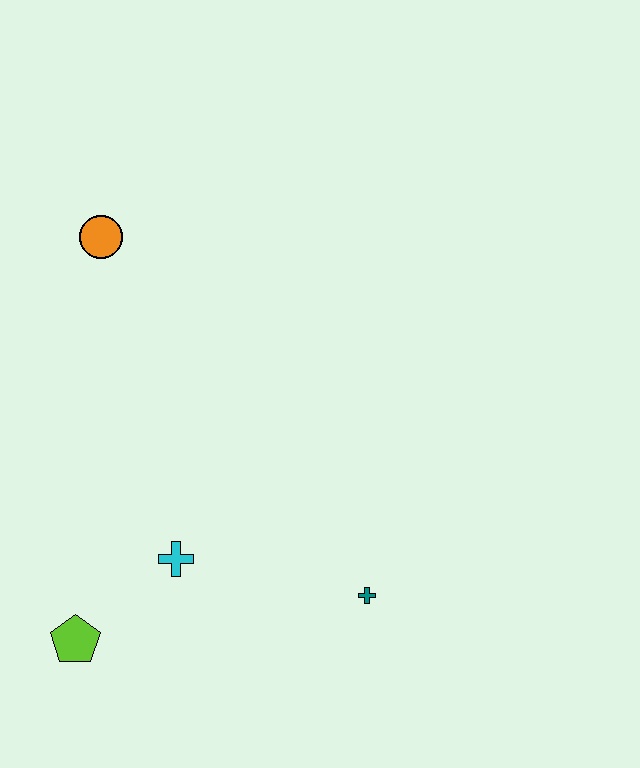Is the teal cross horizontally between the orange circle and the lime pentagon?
No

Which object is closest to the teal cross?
The cyan cross is closest to the teal cross.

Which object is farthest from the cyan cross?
The orange circle is farthest from the cyan cross.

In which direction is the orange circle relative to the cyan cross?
The orange circle is above the cyan cross.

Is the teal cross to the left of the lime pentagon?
No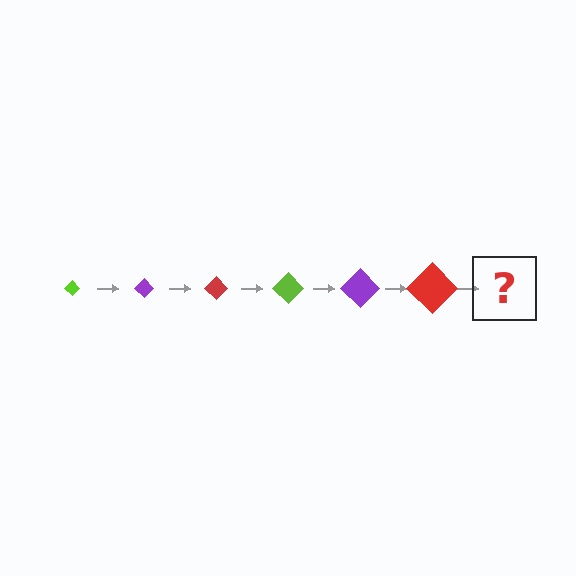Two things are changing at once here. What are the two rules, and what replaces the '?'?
The two rules are that the diamond grows larger each step and the color cycles through lime, purple, and red. The '?' should be a lime diamond, larger than the previous one.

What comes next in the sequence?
The next element should be a lime diamond, larger than the previous one.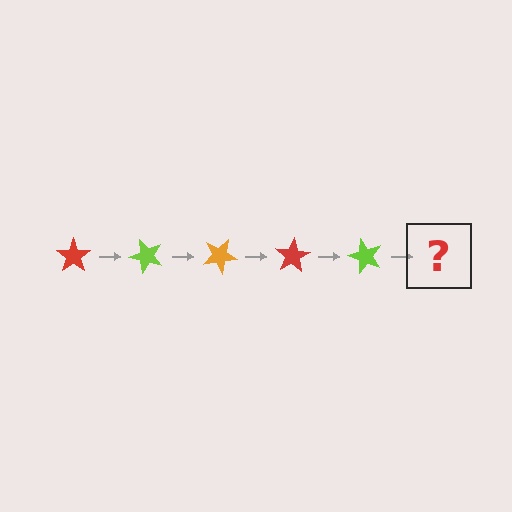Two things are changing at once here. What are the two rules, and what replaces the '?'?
The two rules are that it rotates 50 degrees each step and the color cycles through red, lime, and orange. The '?' should be an orange star, rotated 250 degrees from the start.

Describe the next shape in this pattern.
It should be an orange star, rotated 250 degrees from the start.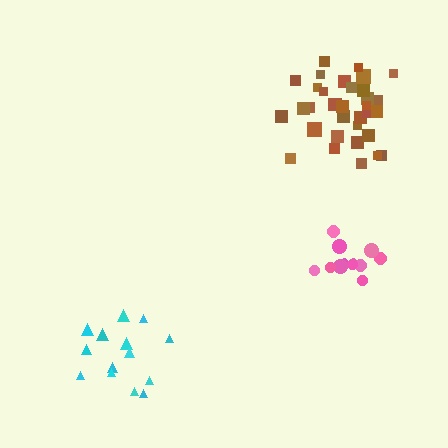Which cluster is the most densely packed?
Brown.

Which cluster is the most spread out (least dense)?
Cyan.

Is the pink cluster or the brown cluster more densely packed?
Brown.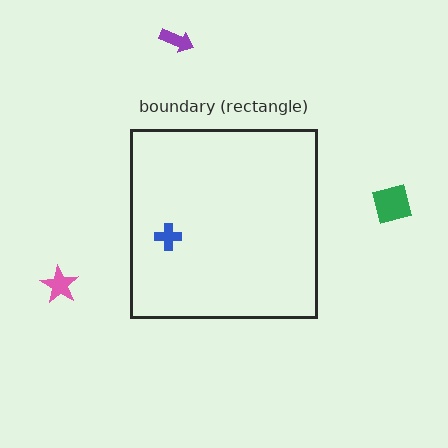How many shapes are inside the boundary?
1 inside, 3 outside.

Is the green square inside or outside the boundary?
Outside.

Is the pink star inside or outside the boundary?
Outside.